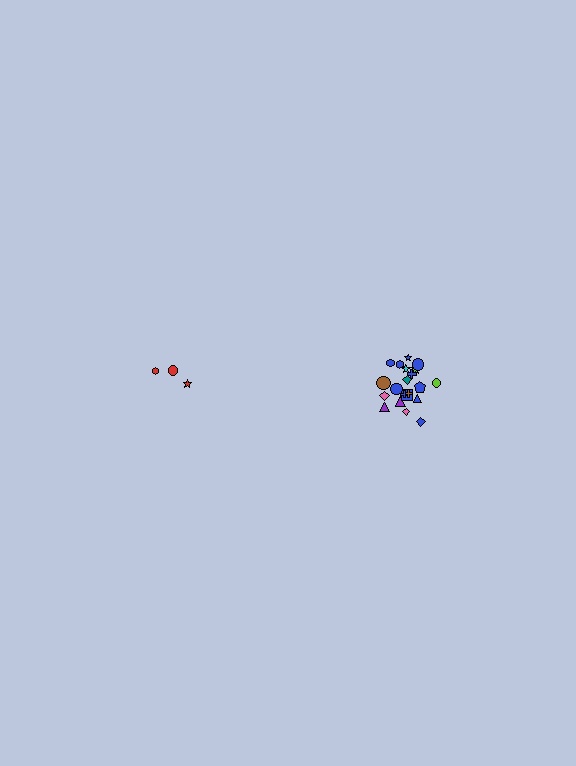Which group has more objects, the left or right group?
The right group.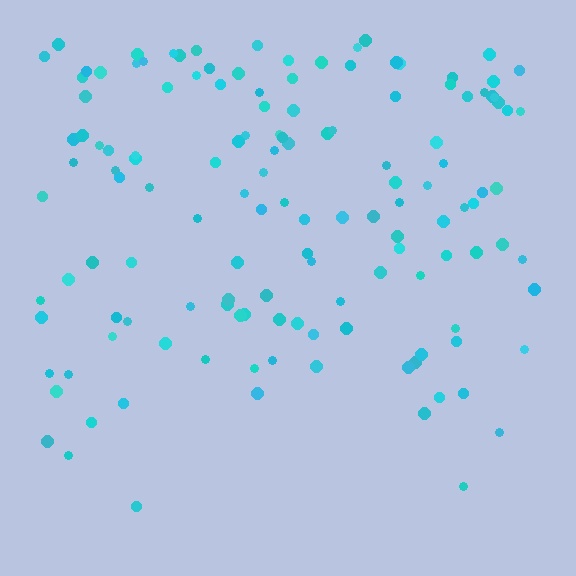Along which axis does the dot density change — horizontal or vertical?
Vertical.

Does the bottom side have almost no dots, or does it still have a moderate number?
Still a moderate number, just noticeably fewer than the top.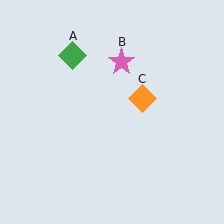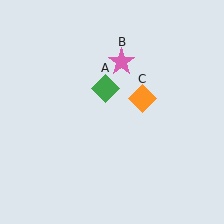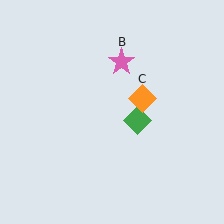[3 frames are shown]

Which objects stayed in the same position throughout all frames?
Pink star (object B) and orange diamond (object C) remained stationary.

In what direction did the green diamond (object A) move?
The green diamond (object A) moved down and to the right.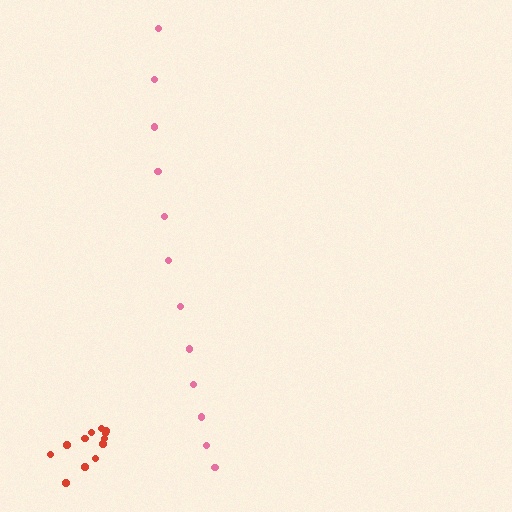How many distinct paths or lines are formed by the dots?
There are 2 distinct paths.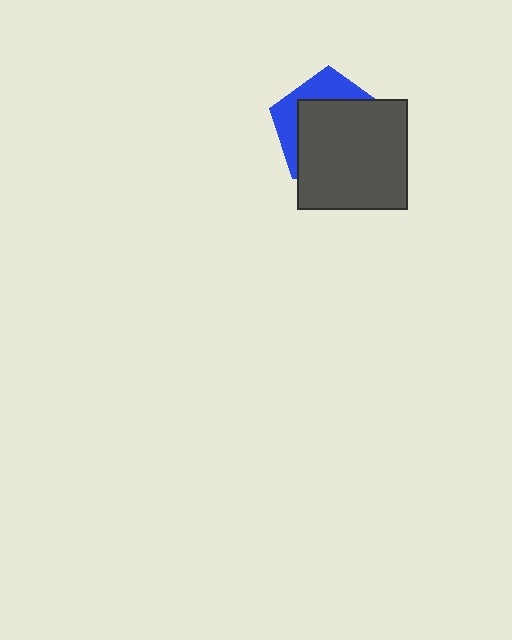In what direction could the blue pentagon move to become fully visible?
The blue pentagon could move toward the upper-left. That would shift it out from behind the dark gray square entirely.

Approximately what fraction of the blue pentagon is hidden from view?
Roughly 68% of the blue pentagon is hidden behind the dark gray square.